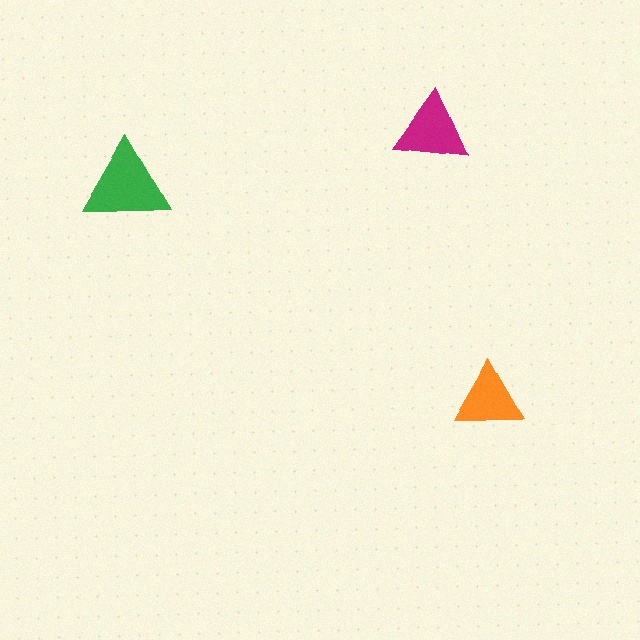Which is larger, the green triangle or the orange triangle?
The green one.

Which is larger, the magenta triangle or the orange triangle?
The magenta one.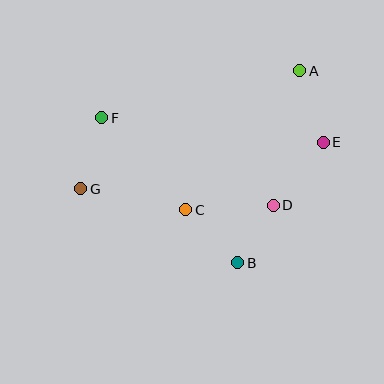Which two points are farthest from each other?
Points A and G are farthest from each other.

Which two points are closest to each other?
Points B and D are closest to each other.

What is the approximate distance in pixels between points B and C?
The distance between B and C is approximately 74 pixels.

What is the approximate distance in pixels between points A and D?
The distance between A and D is approximately 137 pixels.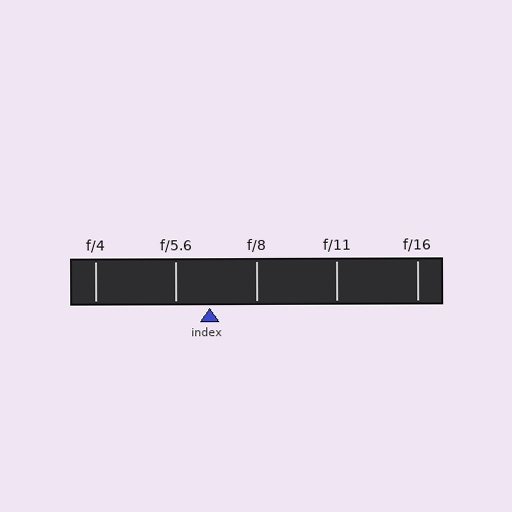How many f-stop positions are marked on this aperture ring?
There are 5 f-stop positions marked.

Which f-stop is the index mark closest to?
The index mark is closest to f/5.6.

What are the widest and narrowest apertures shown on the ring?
The widest aperture shown is f/4 and the narrowest is f/16.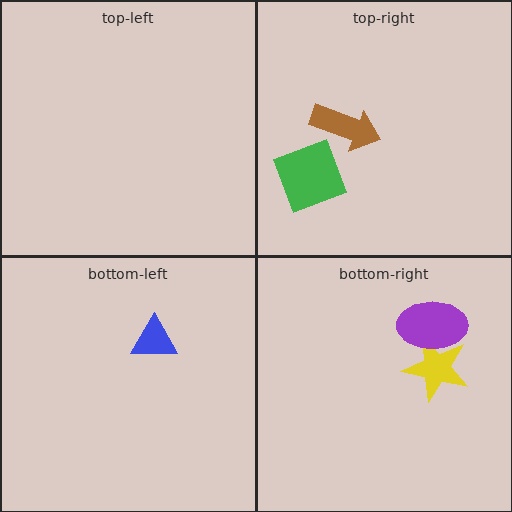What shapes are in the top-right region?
The brown arrow, the green square.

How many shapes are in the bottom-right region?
2.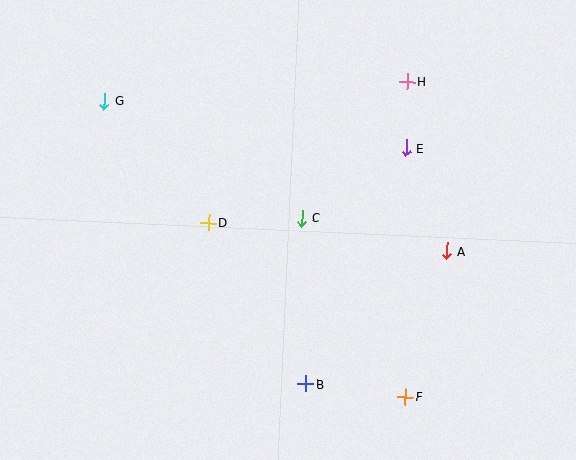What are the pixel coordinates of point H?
Point H is at (407, 82).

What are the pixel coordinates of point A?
Point A is at (447, 251).